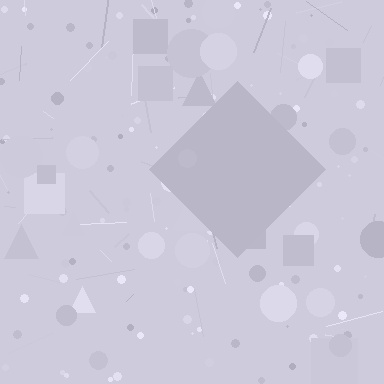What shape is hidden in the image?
A diamond is hidden in the image.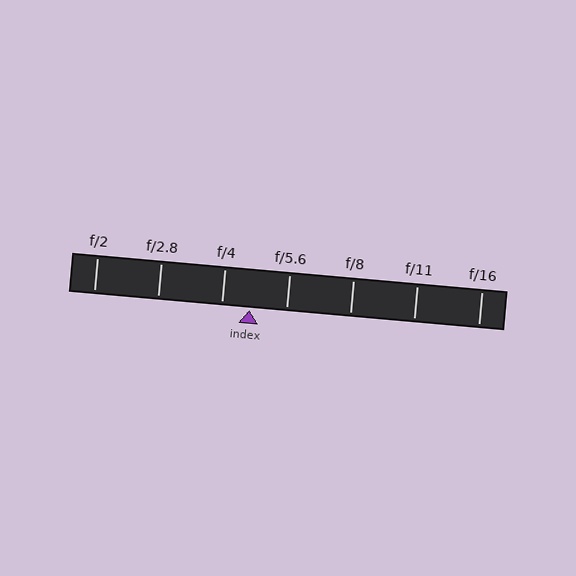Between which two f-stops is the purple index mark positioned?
The index mark is between f/4 and f/5.6.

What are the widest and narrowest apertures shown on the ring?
The widest aperture shown is f/2 and the narrowest is f/16.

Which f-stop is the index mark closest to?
The index mark is closest to f/4.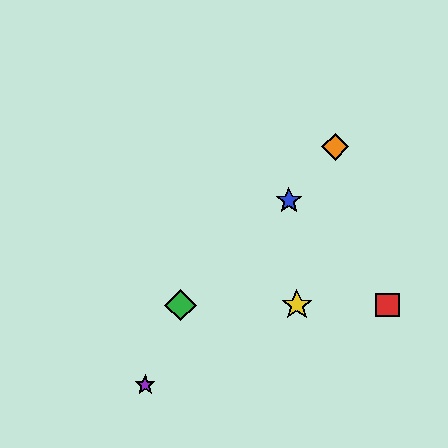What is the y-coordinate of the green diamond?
The green diamond is at y≈305.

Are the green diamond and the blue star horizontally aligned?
No, the green diamond is at y≈305 and the blue star is at y≈201.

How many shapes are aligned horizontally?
3 shapes (the red square, the green diamond, the yellow star) are aligned horizontally.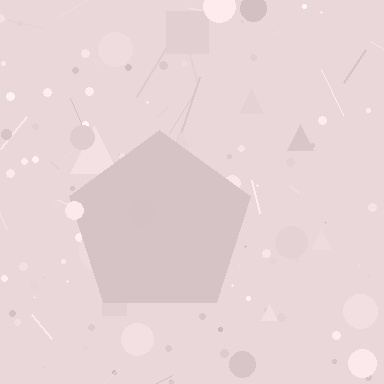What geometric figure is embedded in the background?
A pentagon is embedded in the background.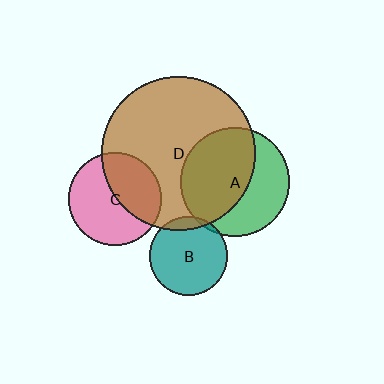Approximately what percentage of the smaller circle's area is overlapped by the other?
Approximately 5%.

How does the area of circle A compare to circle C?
Approximately 1.4 times.